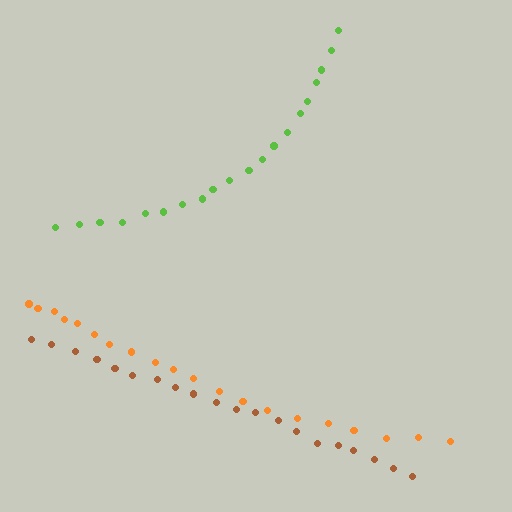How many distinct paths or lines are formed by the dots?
There are 3 distinct paths.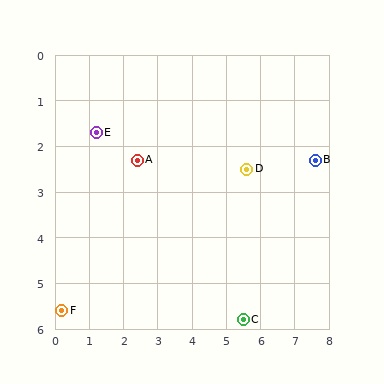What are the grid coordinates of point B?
Point B is at approximately (7.6, 2.3).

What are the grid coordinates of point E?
Point E is at approximately (1.2, 1.7).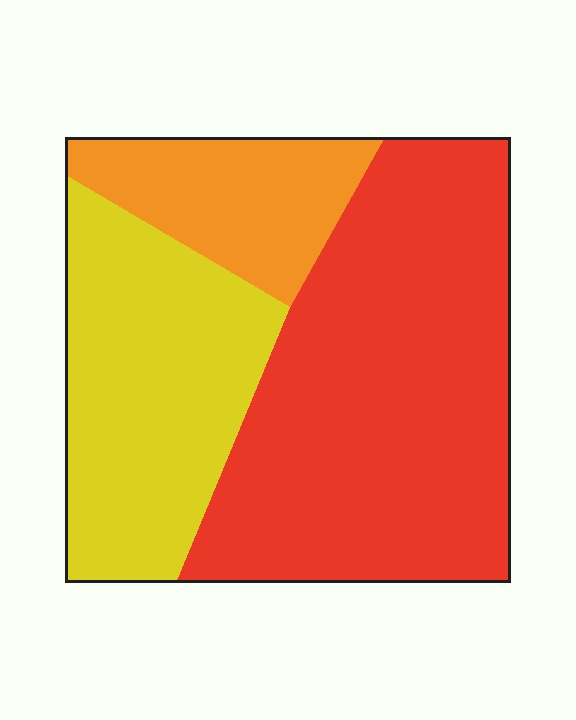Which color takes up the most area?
Red, at roughly 55%.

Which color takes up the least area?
Orange, at roughly 15%.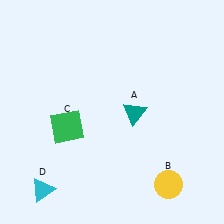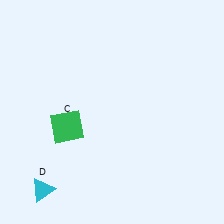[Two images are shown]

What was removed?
The teal triangle (A), the yellow circle (B) were removed in Image 2.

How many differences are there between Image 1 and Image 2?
There are 2 differences between the two images.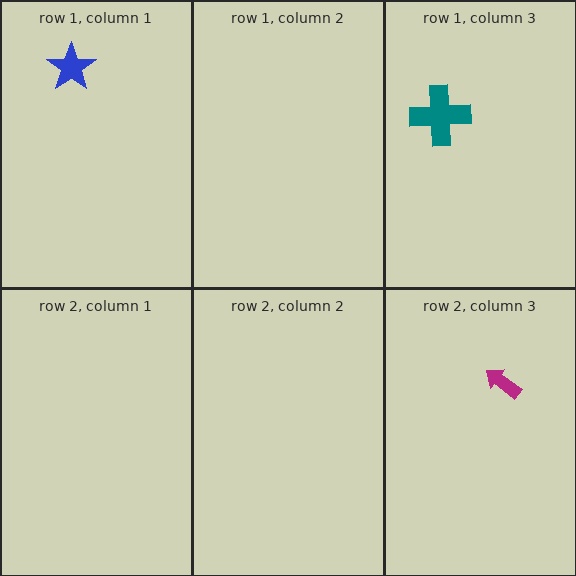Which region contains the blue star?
The row 1, column 1 region.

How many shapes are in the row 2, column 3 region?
1.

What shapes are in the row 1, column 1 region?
The blue star.